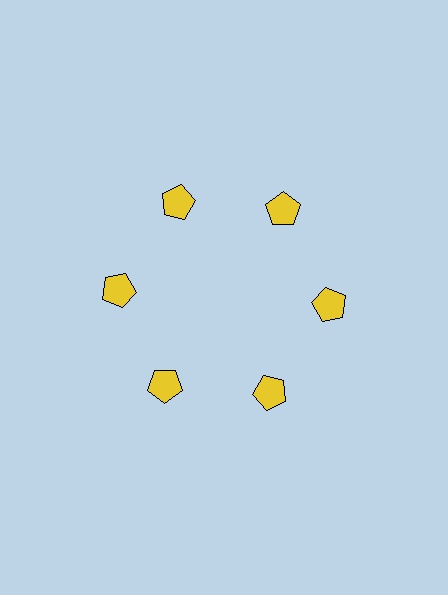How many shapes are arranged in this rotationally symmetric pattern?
There are 6 shapes, arranged in 6 groups of 1.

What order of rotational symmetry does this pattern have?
This pattern has 6-fold rotational symmetry.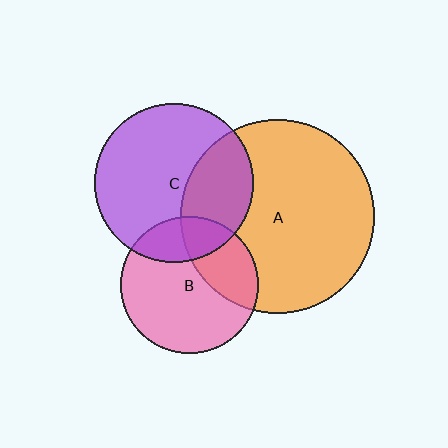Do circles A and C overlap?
Yes.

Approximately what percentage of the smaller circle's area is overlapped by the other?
Approximately 35%.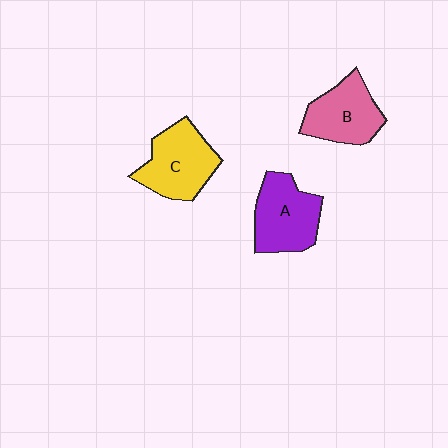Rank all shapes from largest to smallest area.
From largest to smallest: C (yellow), A (purple), B (pink).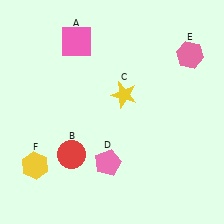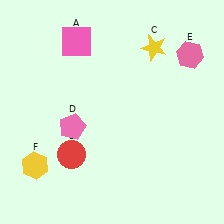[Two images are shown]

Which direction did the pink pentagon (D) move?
The pink pentagon (D) moved up.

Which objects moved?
The objects that moved are: the yellow star (C), the pink pentagon (D).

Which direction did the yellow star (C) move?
The yellow star (C) moved up.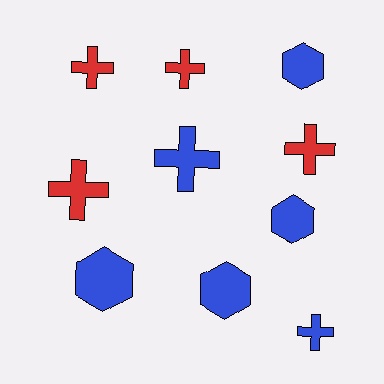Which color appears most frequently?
Blue, with 6 objects.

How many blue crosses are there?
There are 2 blue crosses.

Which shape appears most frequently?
Cross, with 6 objects.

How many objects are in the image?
There are 10 objects.